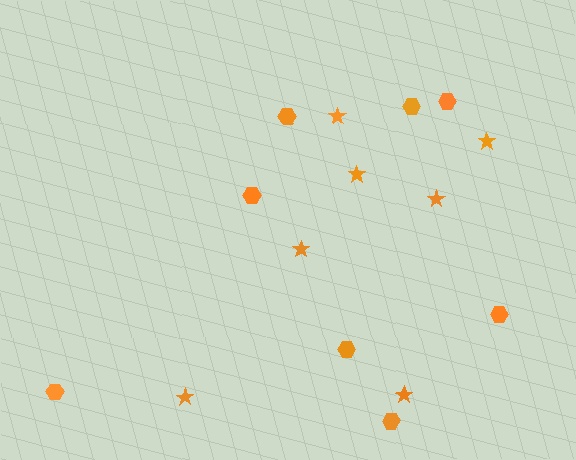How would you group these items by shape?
There are 2 groups: one group of hexagons (8) and one group of stars (7).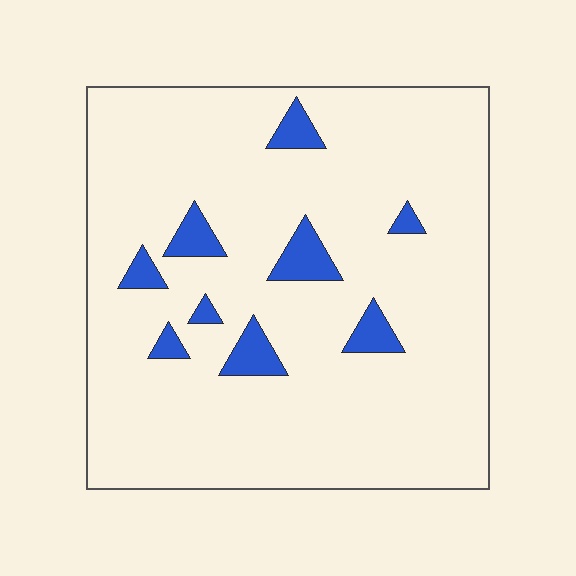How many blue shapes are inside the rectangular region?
9.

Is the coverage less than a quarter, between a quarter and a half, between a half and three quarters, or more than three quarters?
Less than a quarter.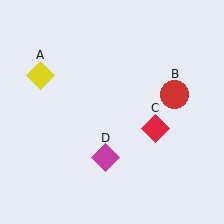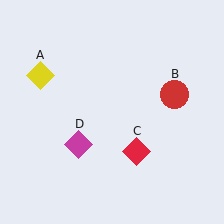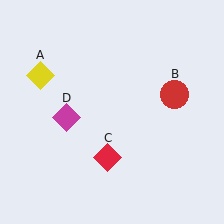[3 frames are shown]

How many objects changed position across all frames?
2 objects changed position: red diamond (object C), magenta diamond (object D).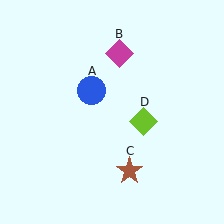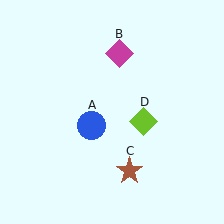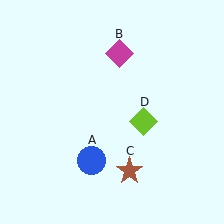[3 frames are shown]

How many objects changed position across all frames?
1 object changed position: blue circle (object A).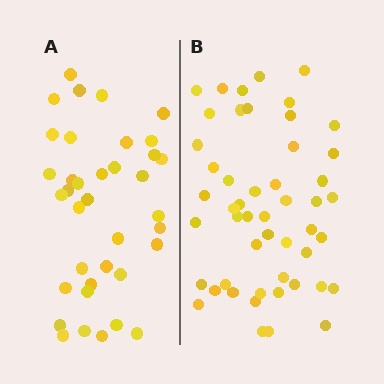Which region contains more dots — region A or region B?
Region B (the right region) has more dots.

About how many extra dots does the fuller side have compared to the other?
Region B has approximately 15 more dots than region A.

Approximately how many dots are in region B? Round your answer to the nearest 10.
About 50 dots.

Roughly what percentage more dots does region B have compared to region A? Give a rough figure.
About 35% more.